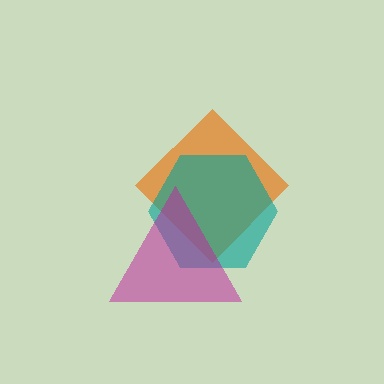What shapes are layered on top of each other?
The layered shapes are: an orange diamond, a teal hexagon, a magenta triangle.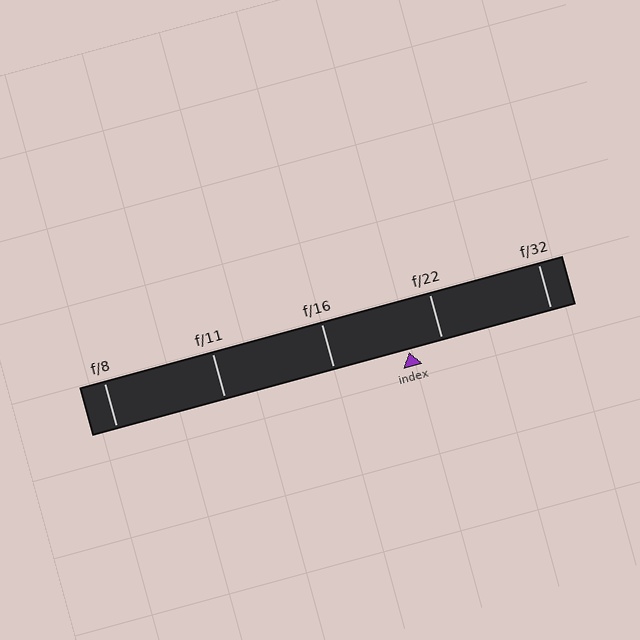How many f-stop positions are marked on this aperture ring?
There are 5 f-stop positions marked.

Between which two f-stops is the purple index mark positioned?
The index mark is between f/16 and f/22.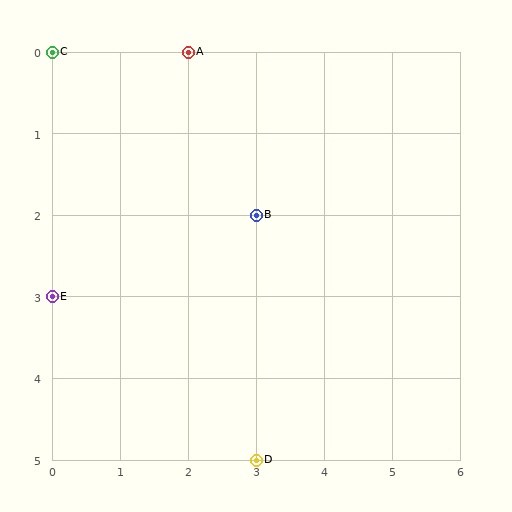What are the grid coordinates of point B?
Point B is at grid coordinates (3, 2).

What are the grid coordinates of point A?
Point A is at grid coordinates (2, 0).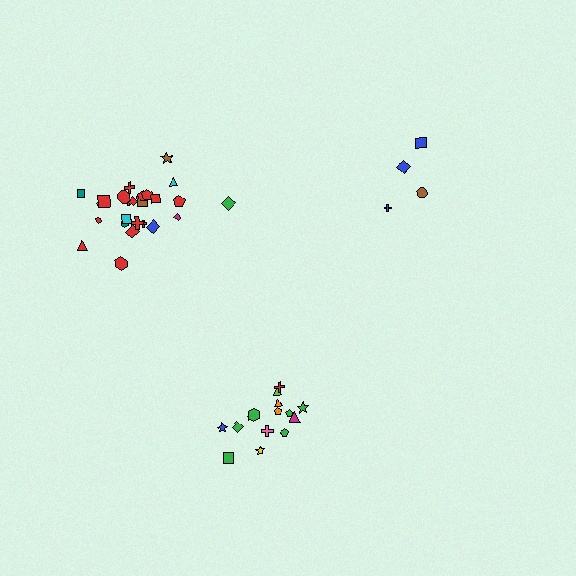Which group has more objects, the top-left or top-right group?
The top-left group.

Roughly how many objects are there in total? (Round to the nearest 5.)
Roughly 45 objects in total.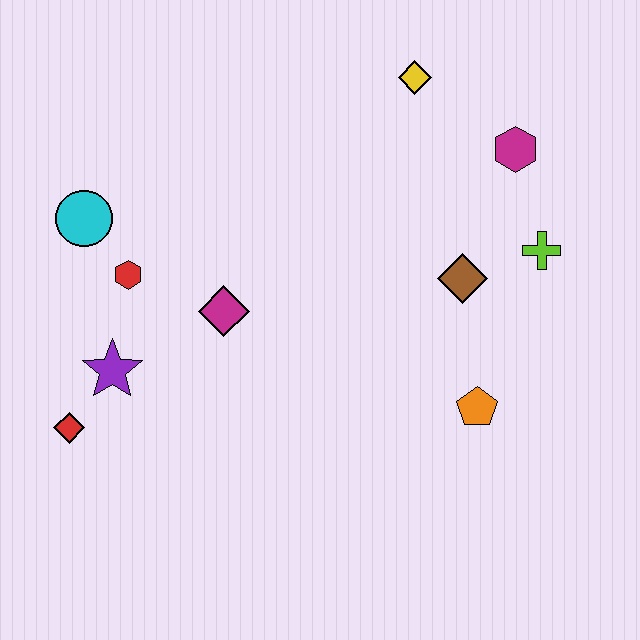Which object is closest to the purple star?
The red diamond is closest to the purple star.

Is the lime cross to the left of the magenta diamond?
No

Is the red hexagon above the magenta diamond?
Yes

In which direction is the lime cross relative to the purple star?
The lime cross is to the right of the purple star.